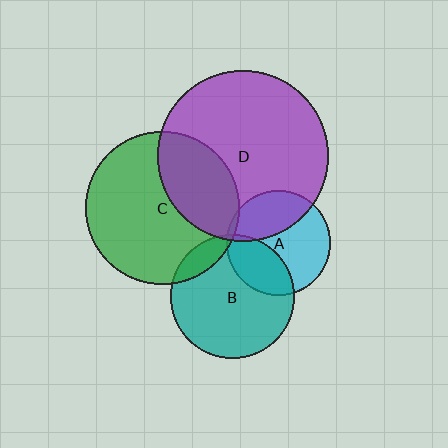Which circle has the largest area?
Circle D (purple).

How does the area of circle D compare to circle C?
Approximately 1.2 times.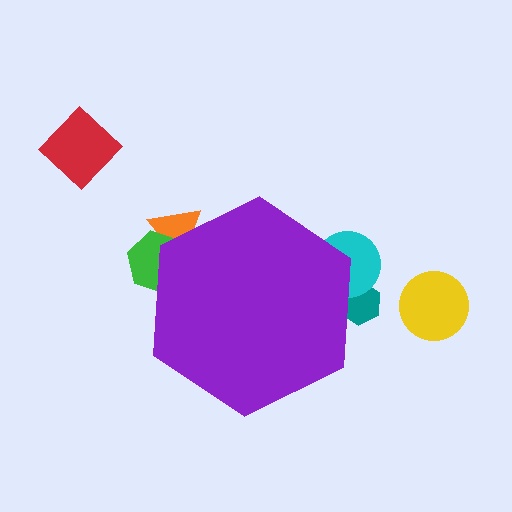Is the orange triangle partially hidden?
Yes, the orange triangle is partially hidden behind the purple hexagon.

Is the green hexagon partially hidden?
Yes, the green hexagon is partially hidden behind the purple hexagon.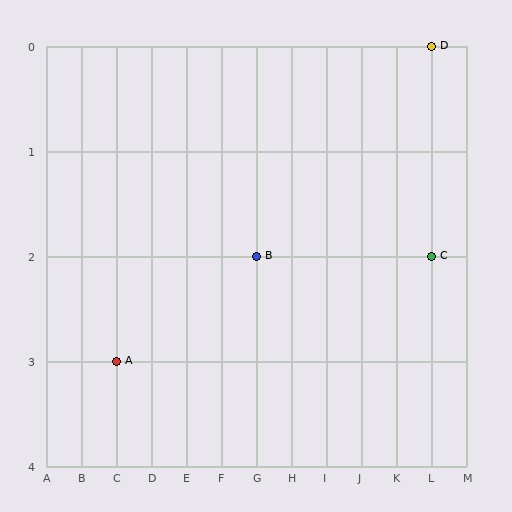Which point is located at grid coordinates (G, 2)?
Point B is at (G, 2).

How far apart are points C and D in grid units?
Points C and D are 2 rows apart.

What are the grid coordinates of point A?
Point A is at grid coordinates (C, 3).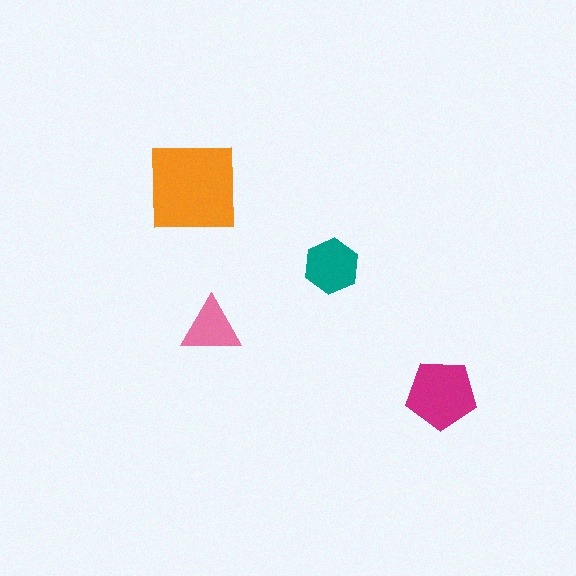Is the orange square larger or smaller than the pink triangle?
Larger.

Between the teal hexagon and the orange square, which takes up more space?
The orange square.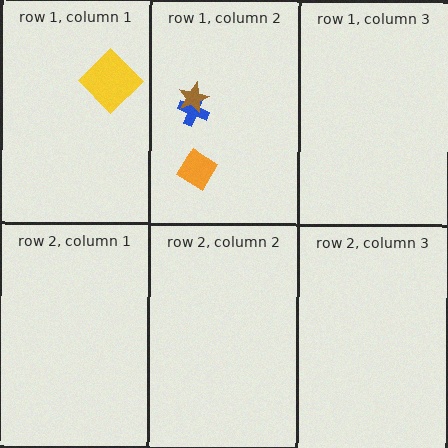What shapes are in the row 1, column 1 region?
The yellow diamond.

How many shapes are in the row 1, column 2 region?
3.